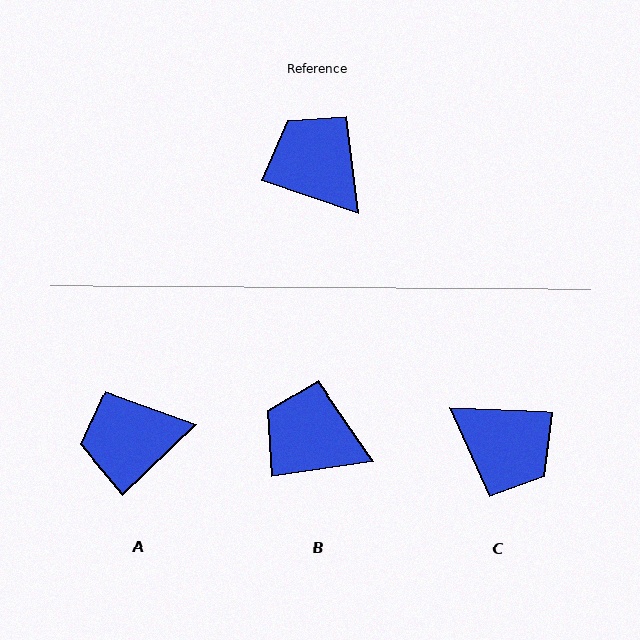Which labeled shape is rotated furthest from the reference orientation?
C, about 164 degrees away.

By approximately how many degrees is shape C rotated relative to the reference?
Approximately 164 degrees clockwise.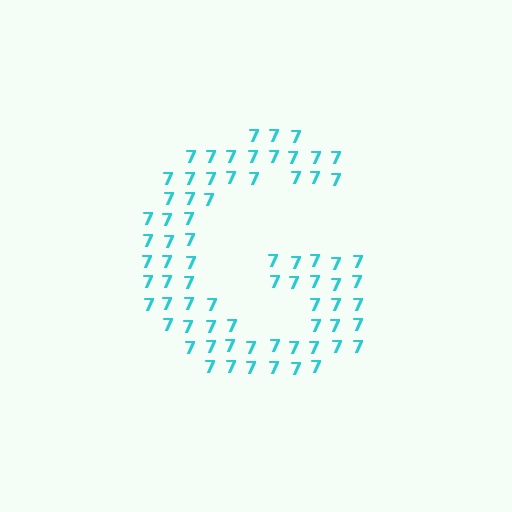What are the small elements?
The small elements are digit 7's.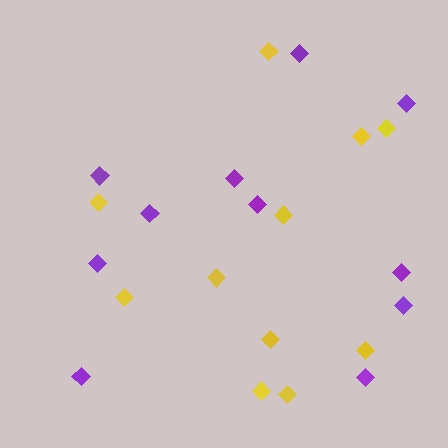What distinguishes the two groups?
There are 2 groups: one group of purple diamonds (11) and one group of yellow diamonds (11).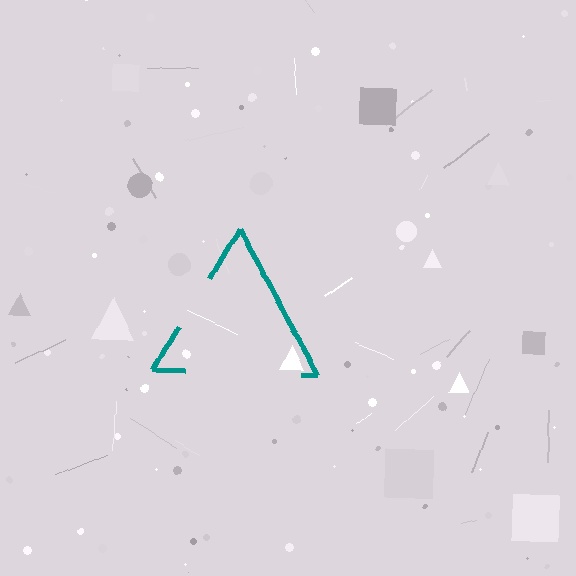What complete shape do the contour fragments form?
The contour fragments form a triangle.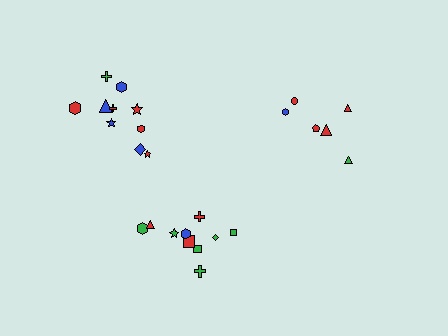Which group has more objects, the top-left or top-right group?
The top-left group.